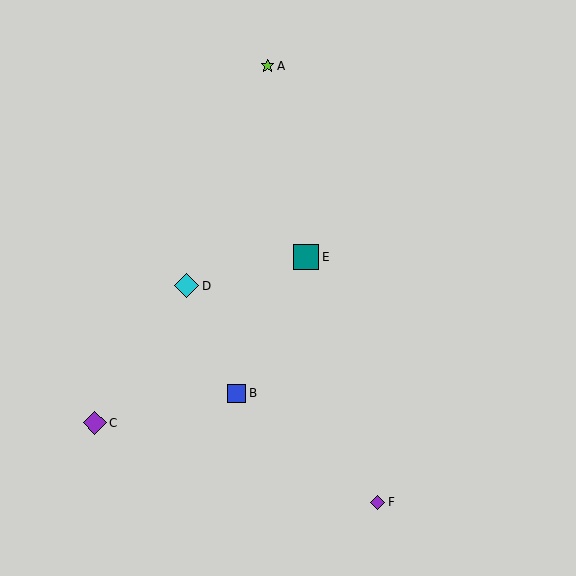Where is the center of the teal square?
The center of the teal square is at (306, 257).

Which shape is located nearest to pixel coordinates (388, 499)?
The purple diamond (labeled F) at (378, 502) is nearest to that location.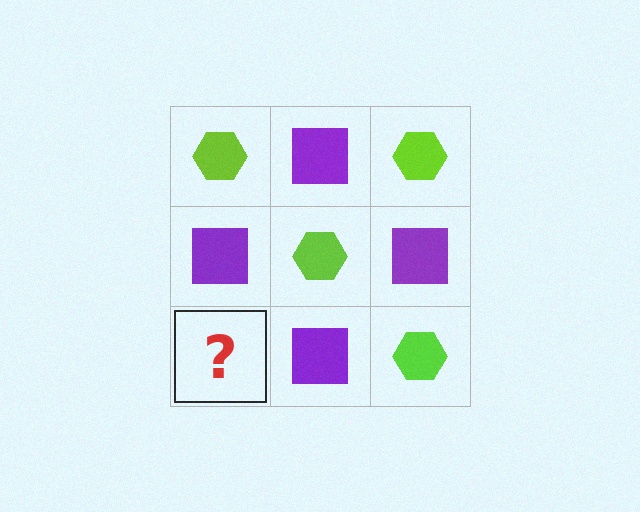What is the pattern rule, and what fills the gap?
The rule is that it alternates lime hexagon and purple square in a checkerboard pattern. The gap should be filled with a lime hexagon.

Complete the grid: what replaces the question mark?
The question mark should be replaced with a lime hexagon.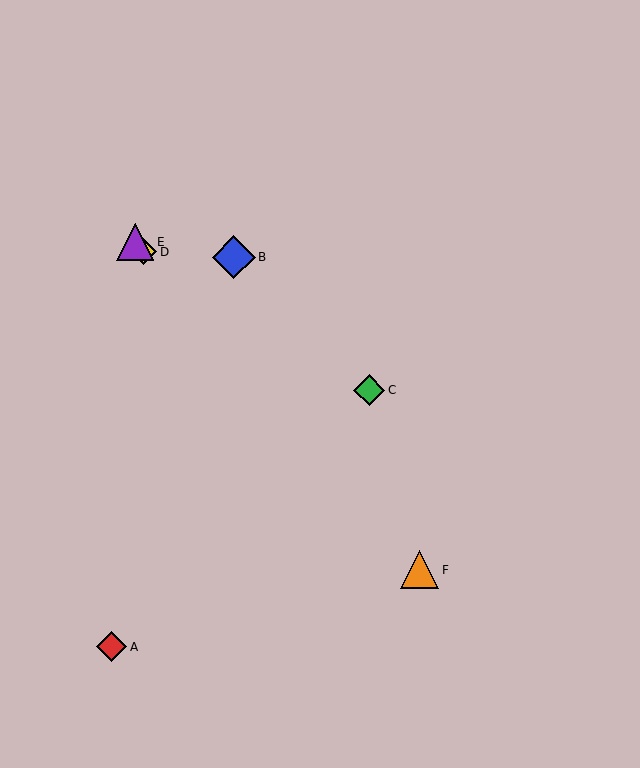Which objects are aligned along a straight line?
Objects D, E, F are aligned along a straight line.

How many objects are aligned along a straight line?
3 objects (D, E, F) are aligned along a straight line.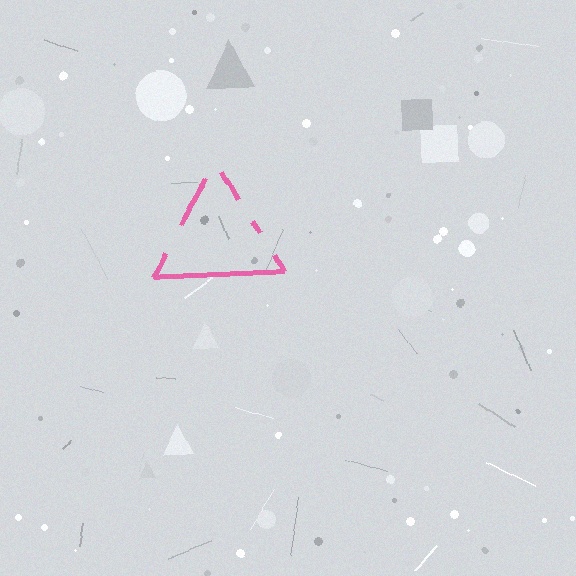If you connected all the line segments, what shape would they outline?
They would outline a triangle.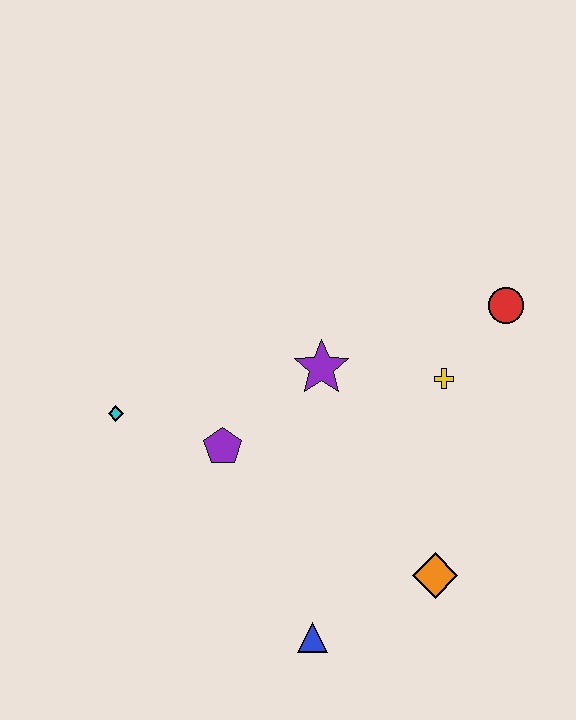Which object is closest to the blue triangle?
The orange diamond is closest to the blue triangle.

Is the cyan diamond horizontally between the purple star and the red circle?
No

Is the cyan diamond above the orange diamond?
Yes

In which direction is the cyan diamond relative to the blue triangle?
The cyan diamond is above the blue triangle.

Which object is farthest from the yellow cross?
The cyan diamond is farthest from the yellow cross.